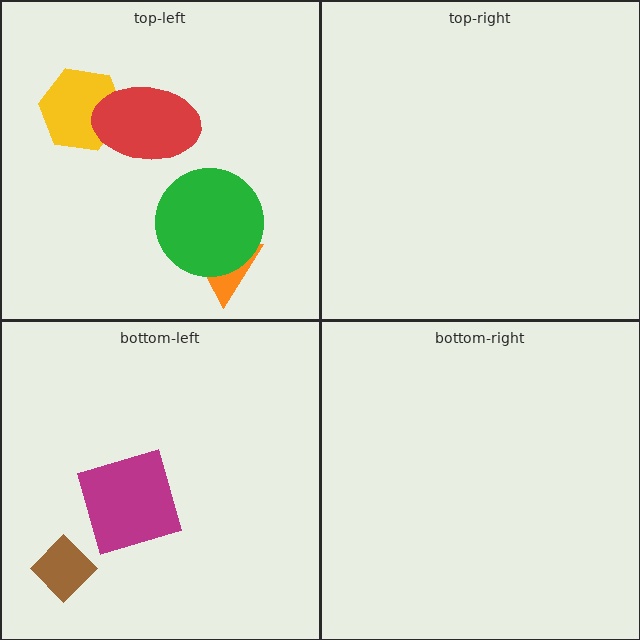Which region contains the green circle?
The top-left region.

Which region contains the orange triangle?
The top-left region.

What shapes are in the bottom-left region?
The magenta square, the brown diamond.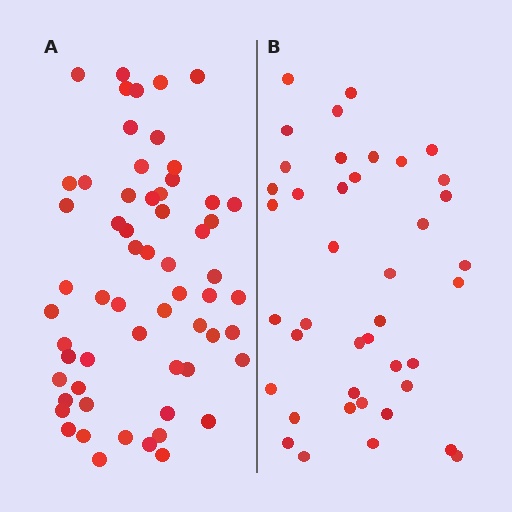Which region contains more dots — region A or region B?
Region A (the left region) has more dots.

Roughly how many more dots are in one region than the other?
Region A has approximately 20 more dots than region B.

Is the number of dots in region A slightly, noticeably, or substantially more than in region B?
Region A has substantially more. The ratio is roughly 1.5 to 1.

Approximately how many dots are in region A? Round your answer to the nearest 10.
About 60 dots.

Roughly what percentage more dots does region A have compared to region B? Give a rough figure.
About 45% more.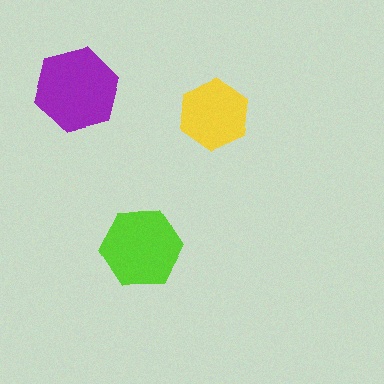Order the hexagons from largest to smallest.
the purple one, the lime one, the yellow one.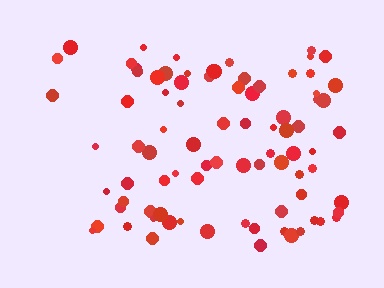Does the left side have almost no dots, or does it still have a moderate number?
Still a moderate number, just noticeably fewer than the right.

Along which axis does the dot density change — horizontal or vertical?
Horizontal.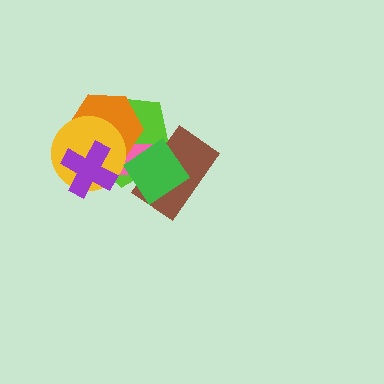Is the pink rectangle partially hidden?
Yes, it is partially covered by another shape.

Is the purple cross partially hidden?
No, no other shape covers it.